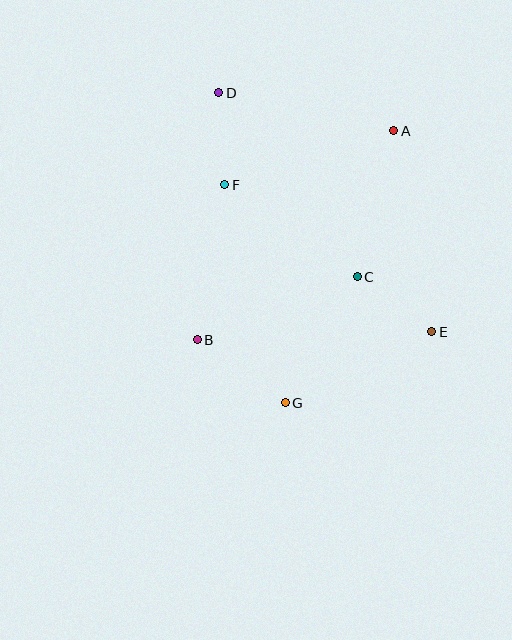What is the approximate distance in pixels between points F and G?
The distance between F and G is approximately 226 pixels.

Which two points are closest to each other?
Points D and F are closest to each other.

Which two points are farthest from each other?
Points D and E are farthest from each other.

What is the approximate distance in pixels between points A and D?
The distance between A and D is approximately 179 pixels.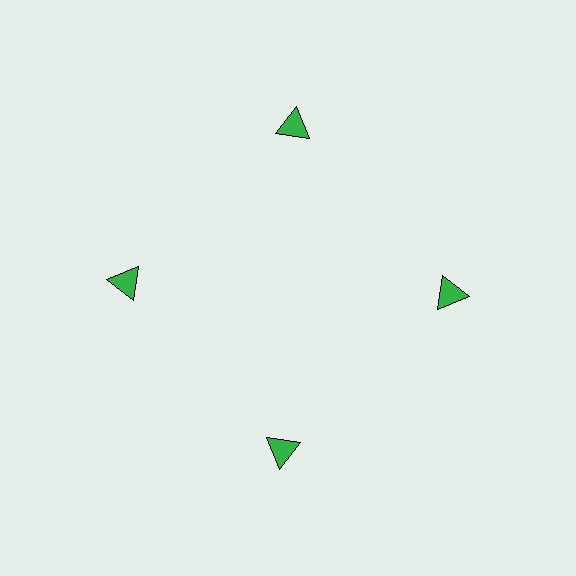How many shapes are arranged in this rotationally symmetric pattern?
There are 4 shapes, arranged in 4 groups of 1.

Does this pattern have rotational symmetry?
Yes, this pattern has 4-fold rotational symmetry. It looks the same after rotating 90 degrees around the center.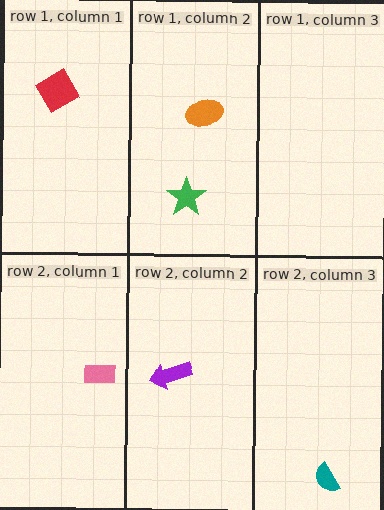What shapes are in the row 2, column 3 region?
The teal semicircle.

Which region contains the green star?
The row 1, column 2 region.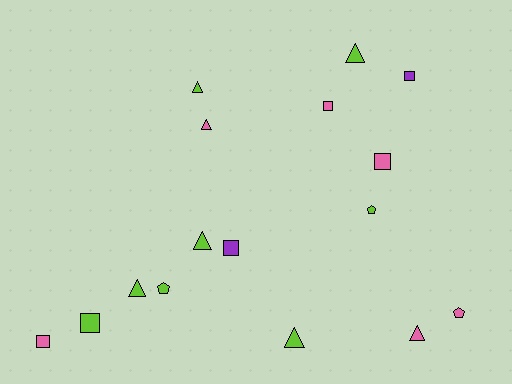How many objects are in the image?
There are 16 objects.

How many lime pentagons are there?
There are 2 lime pentagons.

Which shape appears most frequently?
Triangle, with 7 objects.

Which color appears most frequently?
Lime, with 8 objects.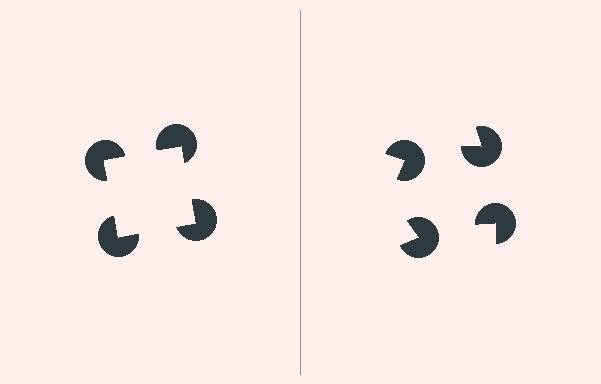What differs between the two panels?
The pac-man discs are positioned identically on both sides; only the wedge orientations differ. On the left they align to a square; on the right they are misaligned.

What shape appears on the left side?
An illusory square.